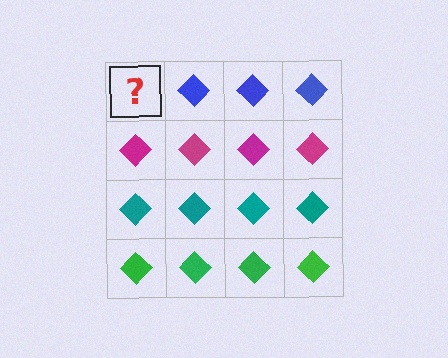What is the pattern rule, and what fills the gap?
The rule is that each row has a consistent color. The gap should be filled with a blue diamond.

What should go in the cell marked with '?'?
The missing cell should contain a blue diamond.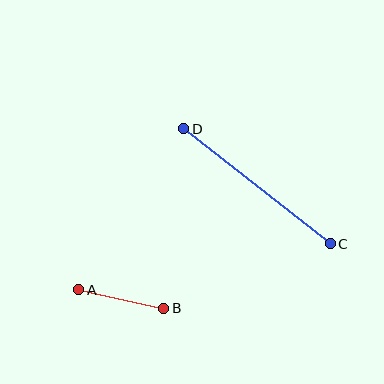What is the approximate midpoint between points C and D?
The midpoint is at approximately (257, 186) pixels.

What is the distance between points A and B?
The distance is approximately 87 pixels.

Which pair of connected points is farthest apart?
Points C and D are farthest apart.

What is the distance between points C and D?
The distance is approximately 186 pixels.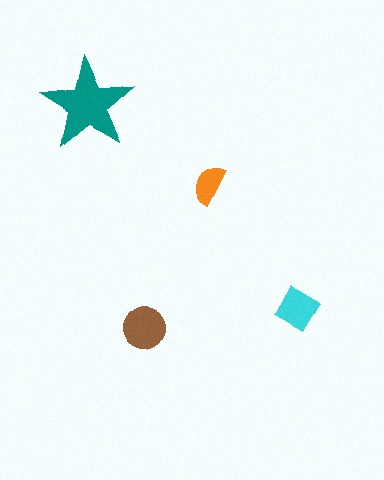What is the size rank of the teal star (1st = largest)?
1st.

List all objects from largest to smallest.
The teal star, the brown circle, the cyan diamond, the orange semicircle.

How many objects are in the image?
There are 4 objects in the image.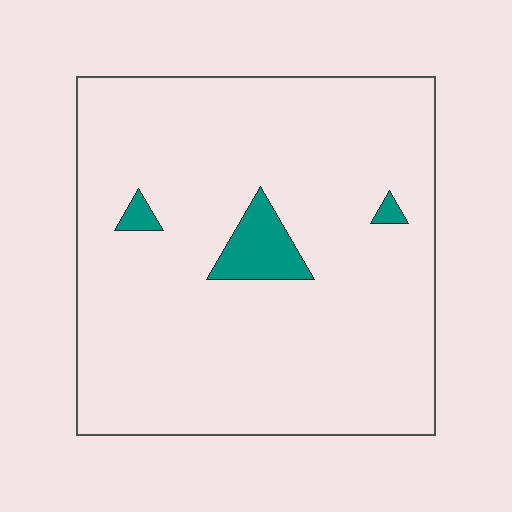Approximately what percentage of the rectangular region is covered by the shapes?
Approximately 5%.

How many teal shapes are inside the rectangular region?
3.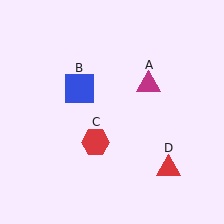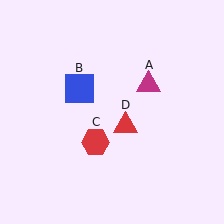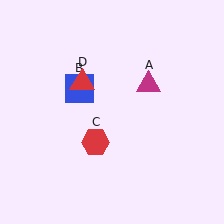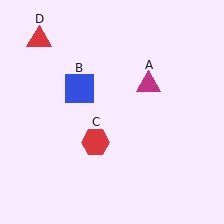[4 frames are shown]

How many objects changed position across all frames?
1 object changed position: red triangle (object D).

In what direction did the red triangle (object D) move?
The red triangle (object D) moved up and to the left.